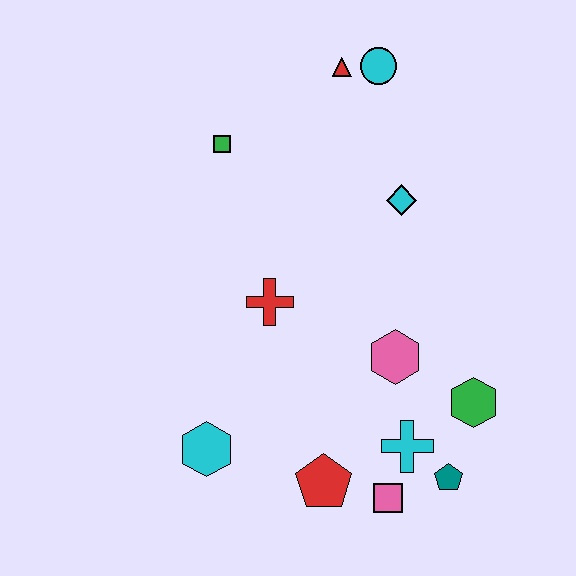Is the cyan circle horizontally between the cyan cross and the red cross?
Yes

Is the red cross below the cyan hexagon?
No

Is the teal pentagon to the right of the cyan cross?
Yes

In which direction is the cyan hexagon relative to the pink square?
The cyan hexagon is to the left of the pink square.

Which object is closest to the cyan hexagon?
The red pentagon is closest to the cyan hexagon.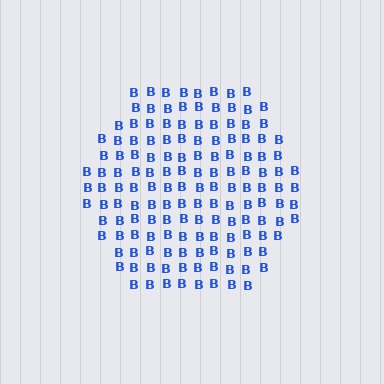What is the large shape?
The large shape is a hexagon.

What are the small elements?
The small elements are letter B's.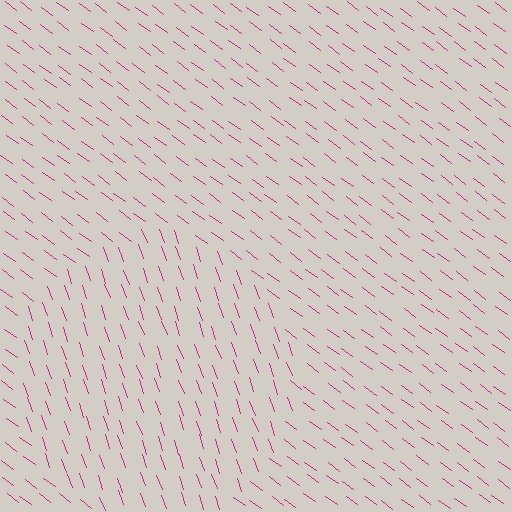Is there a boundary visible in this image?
Yes, there is a texture boundary formed by a change in line orientation.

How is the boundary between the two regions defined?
The boundary is defined purely by a change in line orientation (approximately 35 degrees difference). All lines are the same color and thickness.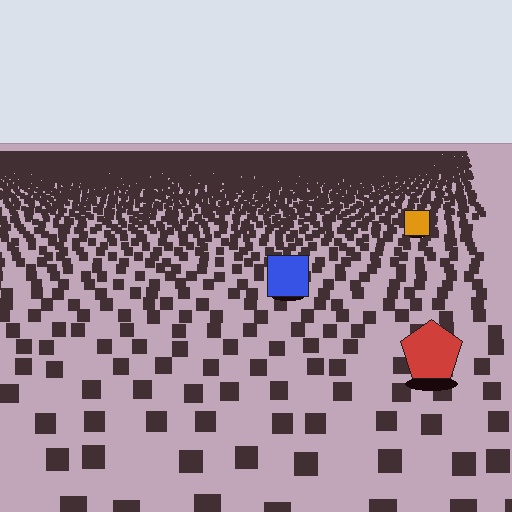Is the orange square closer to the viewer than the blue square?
No. The blue square is closer — you can tell from the texture gradient: the ground texture is coarser near it.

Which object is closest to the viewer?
The red pentagon is closest. The texture marks near it are larger and more spread out.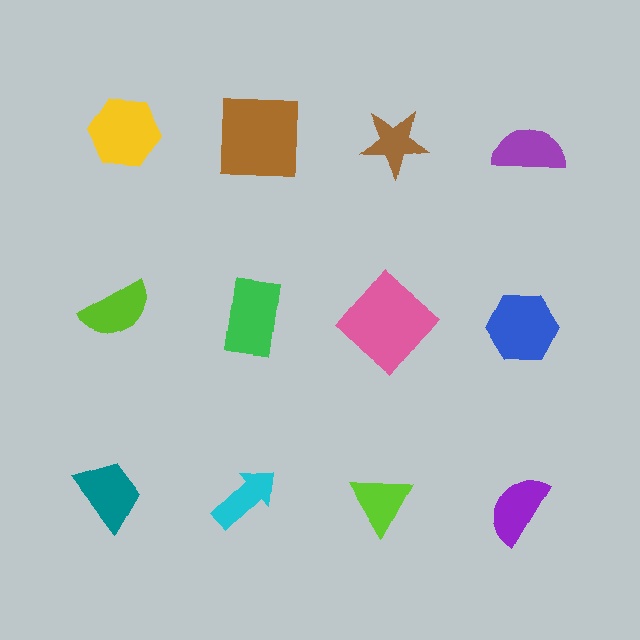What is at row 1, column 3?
A brown star.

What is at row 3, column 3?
A lime triangle.